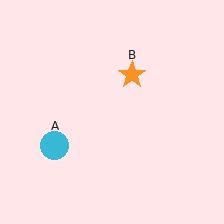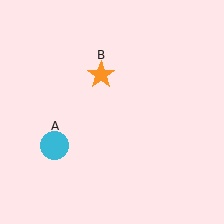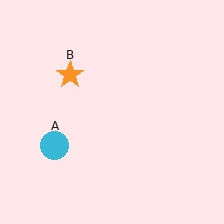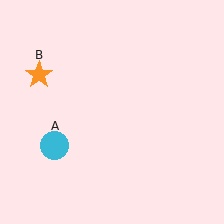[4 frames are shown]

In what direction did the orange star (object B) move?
The orange star (object B) moved left.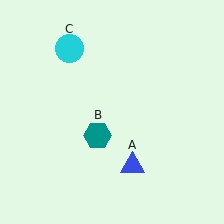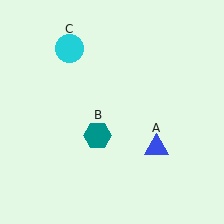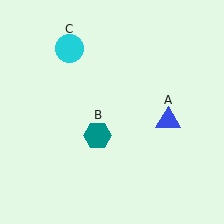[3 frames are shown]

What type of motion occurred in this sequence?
The blue triangle (object A) rotated counterclockwise around the center of the scene.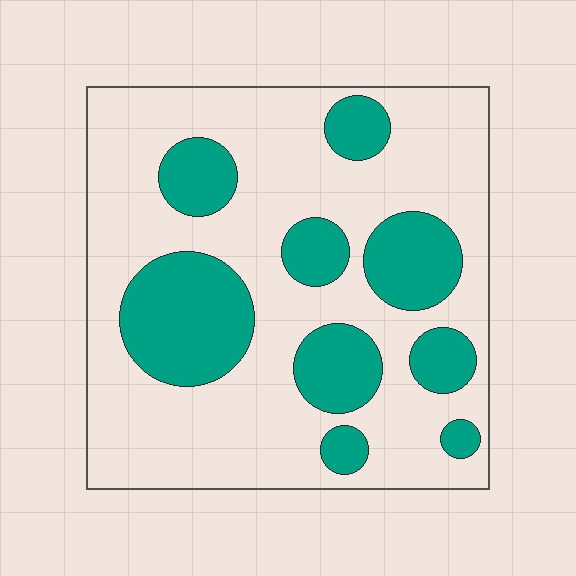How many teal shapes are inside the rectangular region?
9.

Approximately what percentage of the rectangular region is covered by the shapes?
Approximately 30%.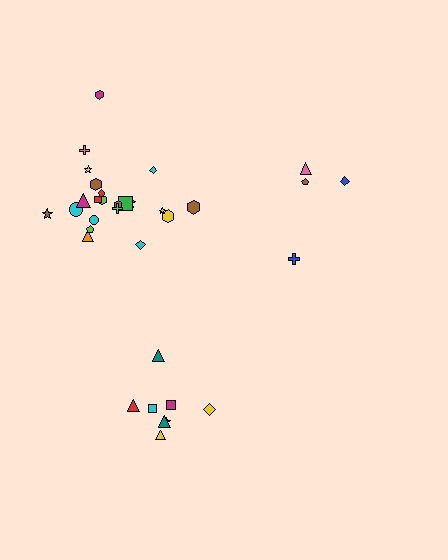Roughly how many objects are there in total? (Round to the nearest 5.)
Roughly 35 objects in total.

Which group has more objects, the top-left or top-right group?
The top-left group.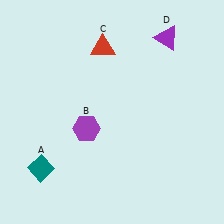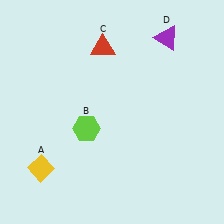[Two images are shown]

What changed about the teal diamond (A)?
In Image 1, A is teal. In Image 2, it changed to yellow.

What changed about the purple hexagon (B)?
In Image 1, B is purple. In Image 2, it changed to lime.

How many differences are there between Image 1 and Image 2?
There are 2 differences between the two images.